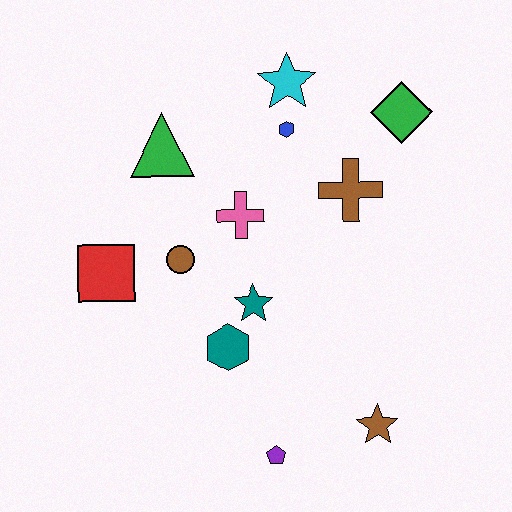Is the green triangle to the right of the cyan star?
No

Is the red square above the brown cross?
No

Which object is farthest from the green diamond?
The purple pentagon is farthest from the green diamond.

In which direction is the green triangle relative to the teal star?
The green triangle is above the teal star.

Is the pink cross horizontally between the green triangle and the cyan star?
Yes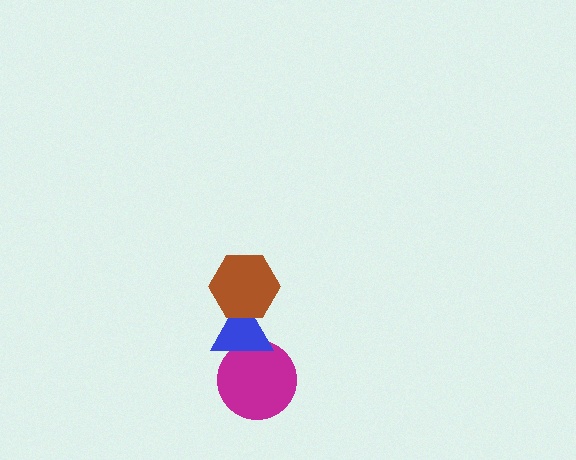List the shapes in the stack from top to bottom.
From top to bottom: the brown hexagon, the blue triangle, the magenta circle.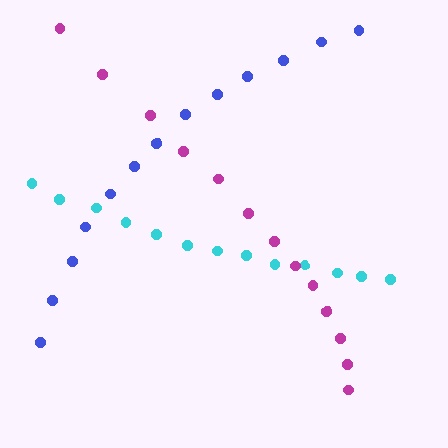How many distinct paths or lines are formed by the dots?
There are 3 distinct paths.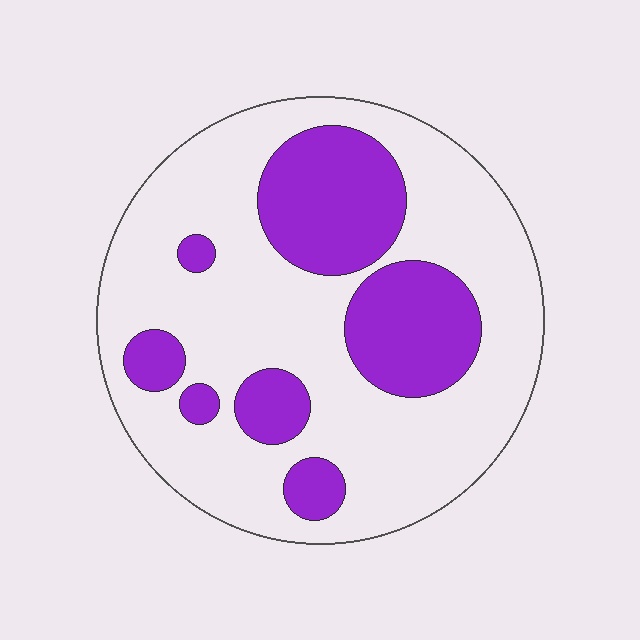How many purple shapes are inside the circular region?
7.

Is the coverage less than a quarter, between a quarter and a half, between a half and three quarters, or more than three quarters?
Between a quarter and a half.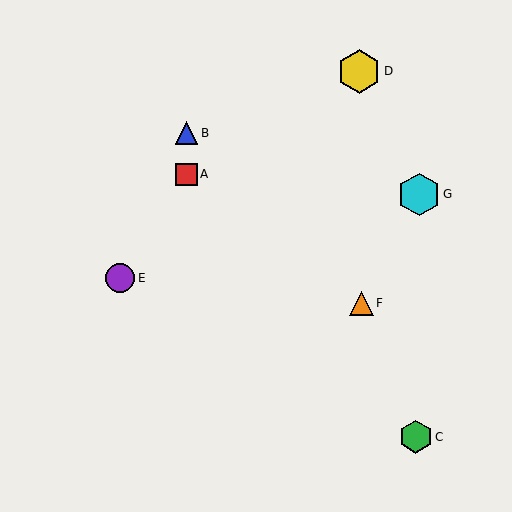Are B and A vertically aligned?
Yes, both are at x≈187.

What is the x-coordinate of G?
Object G is at x≈419.